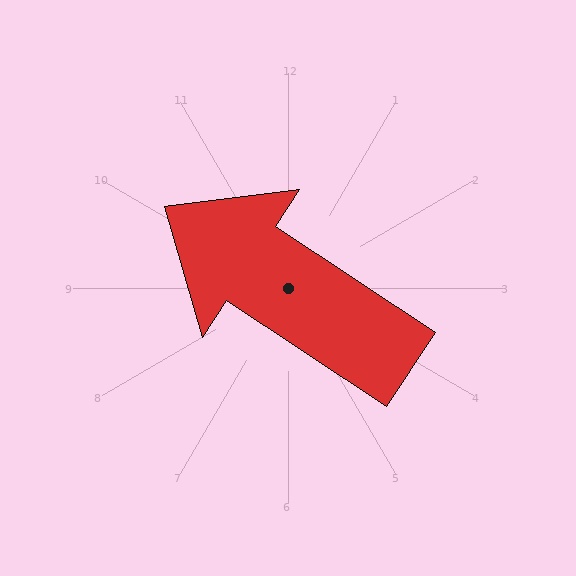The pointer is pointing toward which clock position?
Roughly 10 o'clock.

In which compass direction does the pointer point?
Northwest.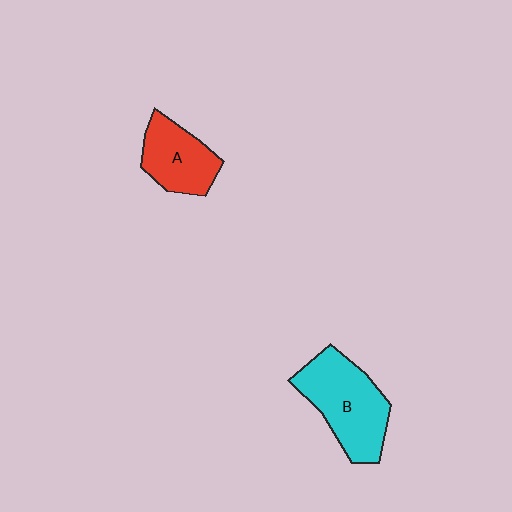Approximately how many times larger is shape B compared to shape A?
Approximately 1.5 times.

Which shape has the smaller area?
Shape A (red).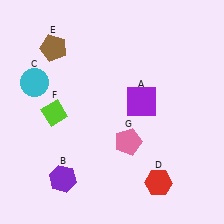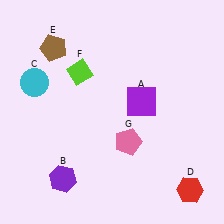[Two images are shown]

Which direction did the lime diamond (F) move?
The lime diamond (F) moved up.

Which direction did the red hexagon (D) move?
The red hexagon (D) moved right.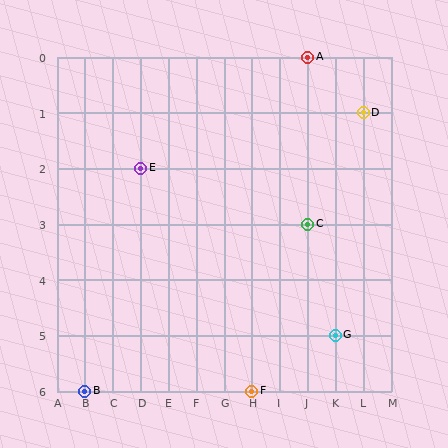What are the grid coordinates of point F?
Point F is at grid coordinates (H, 6).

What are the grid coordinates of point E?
Point E is at grid coordinates (D, 2).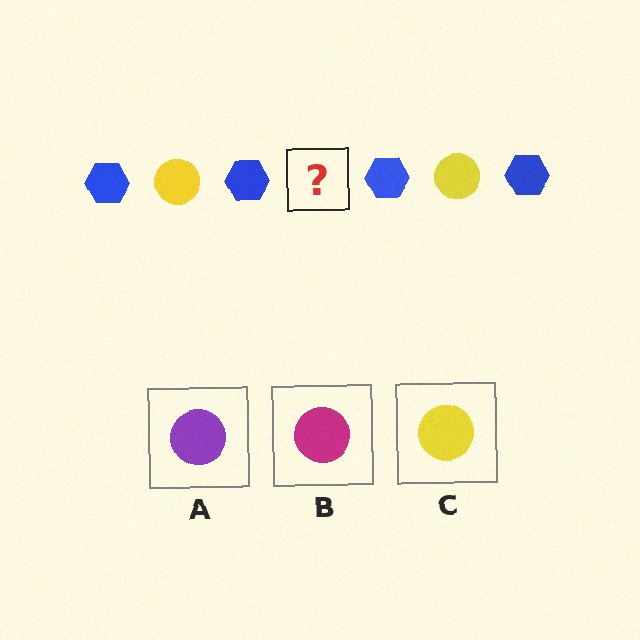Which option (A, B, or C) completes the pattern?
C.